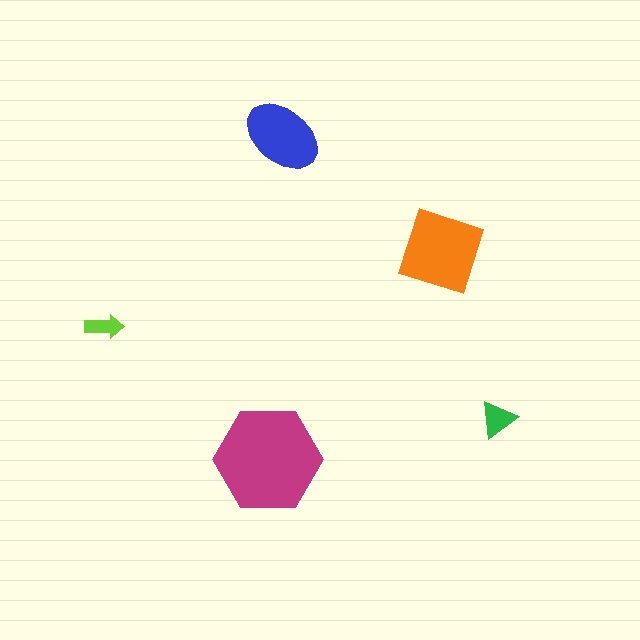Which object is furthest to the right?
The green triangle is rightmost.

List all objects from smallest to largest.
The lime arrow, the green triangle, the blue ellipse, the orange diamond, the magenta hexagon.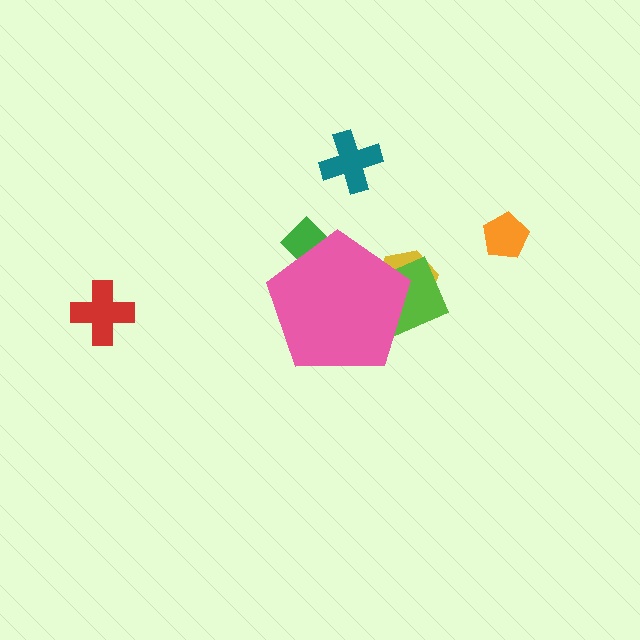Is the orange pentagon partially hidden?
No, the orange pentagon is fully visible.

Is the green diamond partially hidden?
Yes, the green diamond is partially hidden behind the pink pentagon.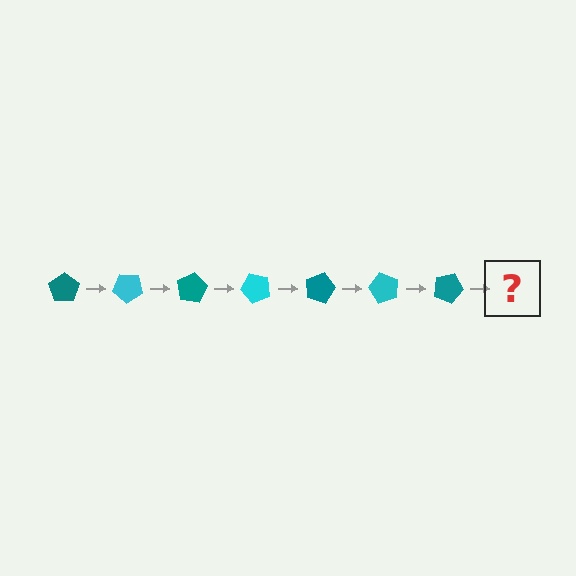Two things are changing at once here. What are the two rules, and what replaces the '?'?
The two rules are that it rotates 40 degrees each step and the color cycles through teal and cyan. The '?' should be a cyan pentagon, rotated 280 degrees from the start.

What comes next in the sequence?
The next element should be a cyan pentagon, rotated 280 degrees from the start.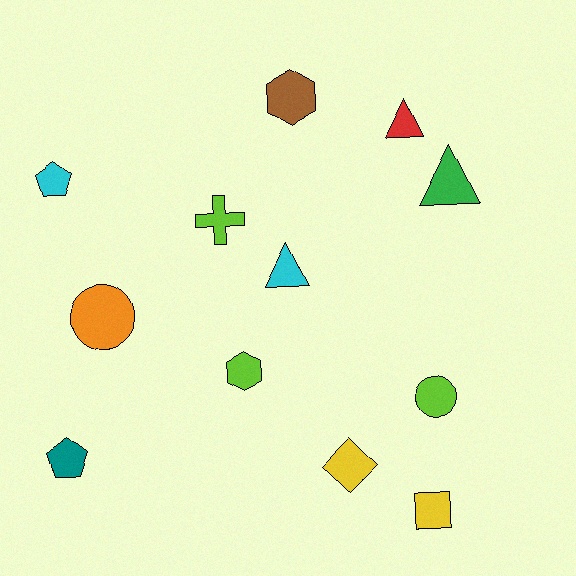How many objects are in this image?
There are 12 objects.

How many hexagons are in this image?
There are 2 hexagons.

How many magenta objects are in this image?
There are no magenta objects.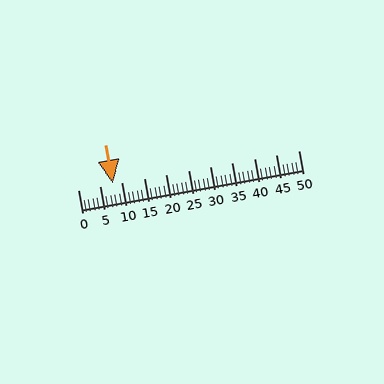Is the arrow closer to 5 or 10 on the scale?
The arrow is closer to 10.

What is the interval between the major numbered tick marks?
The major tick marks are spaced 5 units apart.